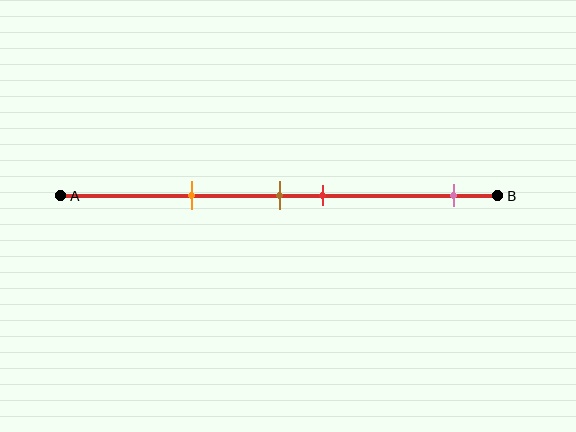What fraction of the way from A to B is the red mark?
The red mark is approximately 60% (0.6) of the way from A to B.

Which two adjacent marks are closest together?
The brown and red marks are the closest adjacent pair.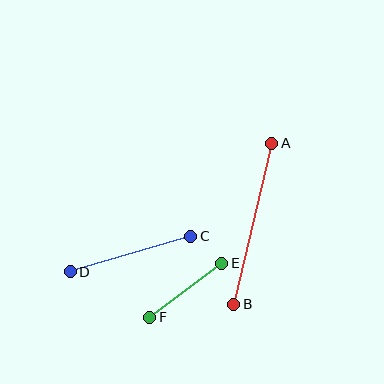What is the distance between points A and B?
The distance is approximately 165 pixels.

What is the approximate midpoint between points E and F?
The midpoint is at approximately (186, 290) pixels.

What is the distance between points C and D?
The distance is approximately 126 pixels.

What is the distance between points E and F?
The distance is approximately 90 pixels.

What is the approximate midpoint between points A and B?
The midpoint is at approximately (253, 224) pixels.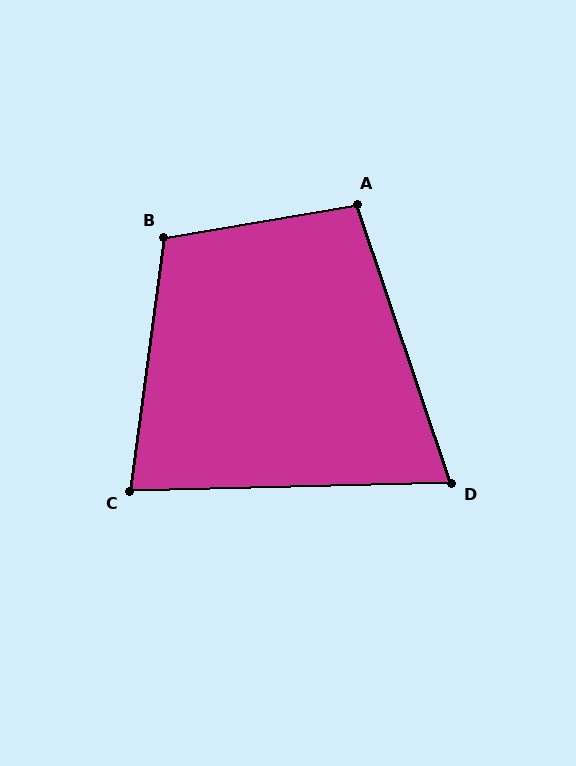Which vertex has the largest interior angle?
B, at approximately 107 degrees.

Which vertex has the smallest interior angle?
D, at approximately 73 degrees.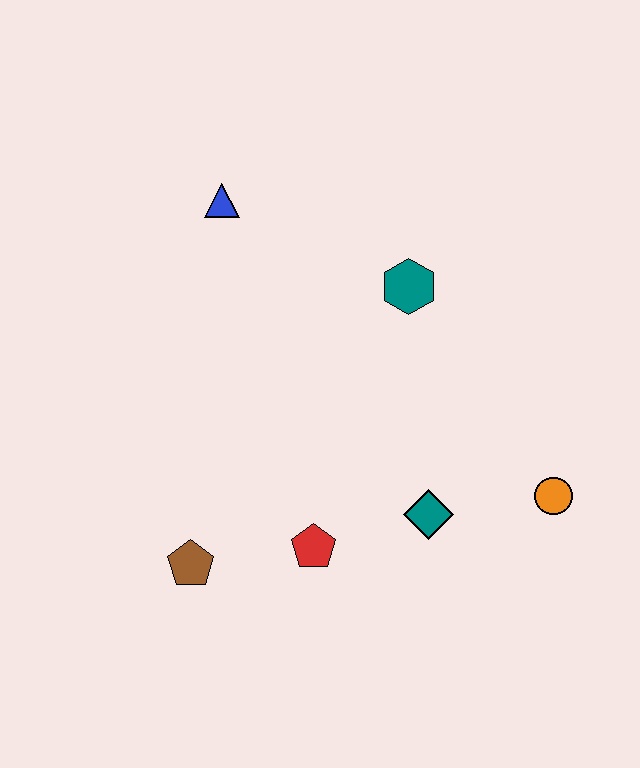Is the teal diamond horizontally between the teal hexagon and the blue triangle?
No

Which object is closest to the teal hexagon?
The blue triangle is closest to the teal hexagon.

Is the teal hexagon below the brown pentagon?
No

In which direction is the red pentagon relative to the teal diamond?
The red pentagon is to the left of the teal diamond.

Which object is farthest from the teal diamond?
The blue triangle is farthest from the teal diamond.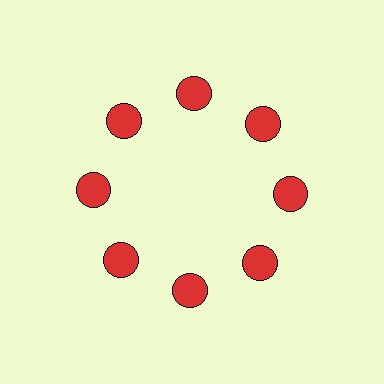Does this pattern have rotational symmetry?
Yes, this pattern has 8-fold rotational symmetry. It looks the same after rotating 45 degrees around the center.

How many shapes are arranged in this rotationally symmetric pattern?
There are 8 shapes, arranged in 8 groups of 1.